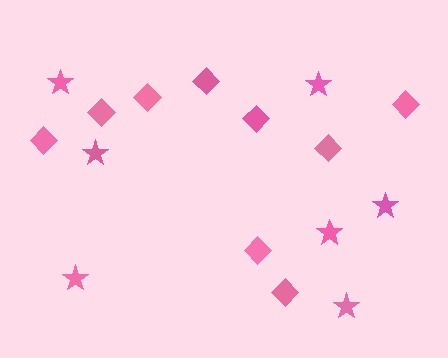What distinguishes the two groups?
There are 2 groups: one group of diamonds (9) and one group of stars (7).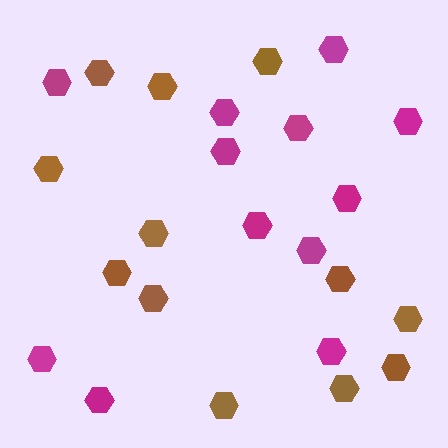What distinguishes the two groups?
There are 2 groups: one group of brown hexagons (12) and one group of magenta hexagons (12).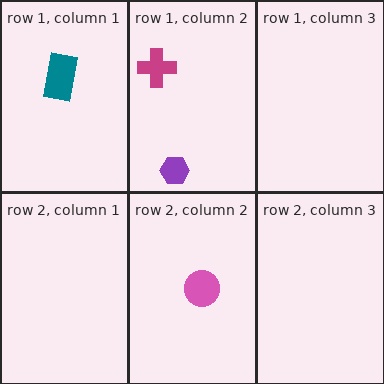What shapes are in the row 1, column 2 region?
The magenta cross, the purple hexagon.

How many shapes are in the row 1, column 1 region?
1.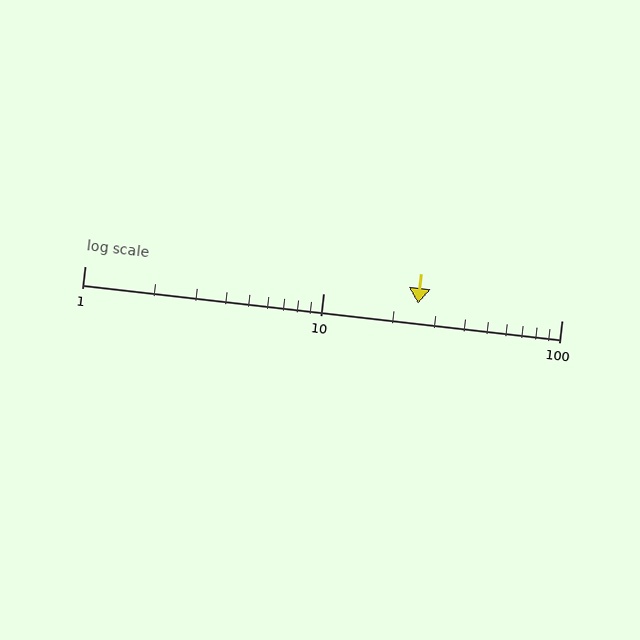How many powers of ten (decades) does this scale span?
The scale spans 2 decades, from 1 to 100.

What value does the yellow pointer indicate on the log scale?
The pointer indicates approximately 25.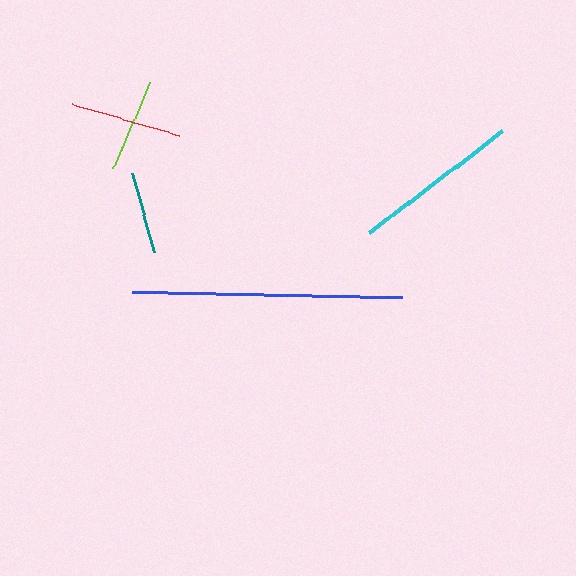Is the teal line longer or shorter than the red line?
The red line is longer than the teal line.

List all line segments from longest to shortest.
From longest to shortest: blue, cyan, red, lime, teal.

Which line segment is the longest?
The blue line is the longest at approximately 269 pixels.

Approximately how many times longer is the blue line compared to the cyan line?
The blue line is approximately 1.6 times the length of the cyan line.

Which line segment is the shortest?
The teal line is the shortest at approximately 83 pixels.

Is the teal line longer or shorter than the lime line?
The lime line is longer than the teal line.